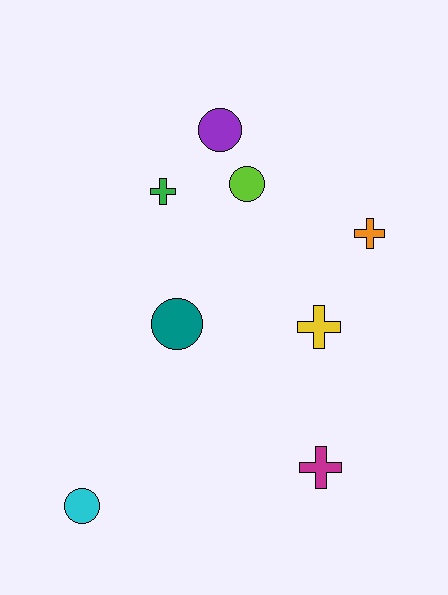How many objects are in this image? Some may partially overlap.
There are 8 objects.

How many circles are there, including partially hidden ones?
There are 4 circles.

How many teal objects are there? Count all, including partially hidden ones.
There is 1 teal object.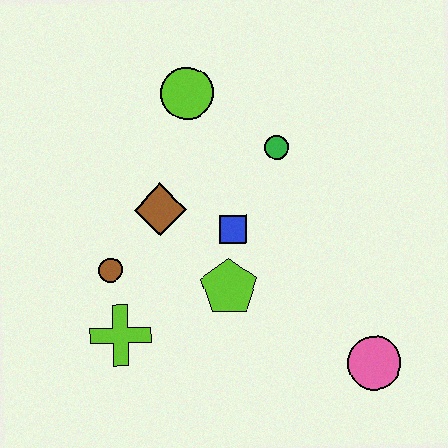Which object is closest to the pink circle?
The lime pentagon is closest to the pink circle.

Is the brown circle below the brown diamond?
Yes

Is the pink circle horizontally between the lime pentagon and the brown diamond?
No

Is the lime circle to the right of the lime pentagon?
No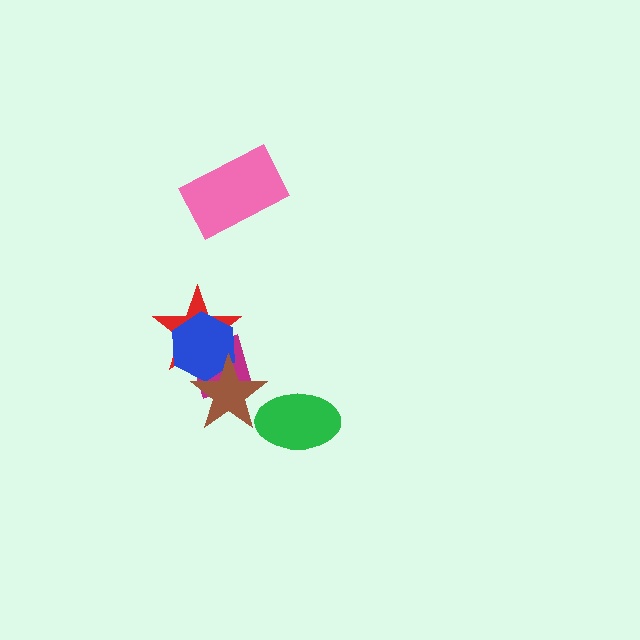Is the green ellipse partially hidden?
Yes, it is partially covered by another shape.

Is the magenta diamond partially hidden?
Yes, it is partially covered by another shape.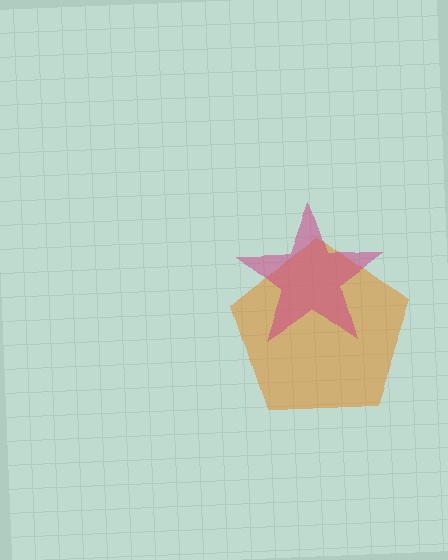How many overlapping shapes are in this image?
There are 2 overlapping shapes in the image.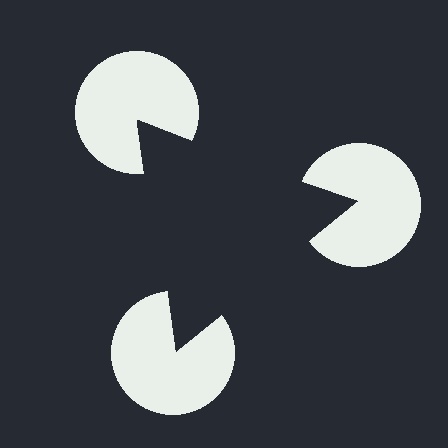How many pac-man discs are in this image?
There are 3 — one at each vertex of the illusory triangle.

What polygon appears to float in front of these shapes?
An illusory triangle — its edges are inferred from the aligned wedge cuts in the pac-man discs, not physically drawn.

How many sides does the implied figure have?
3 sides.